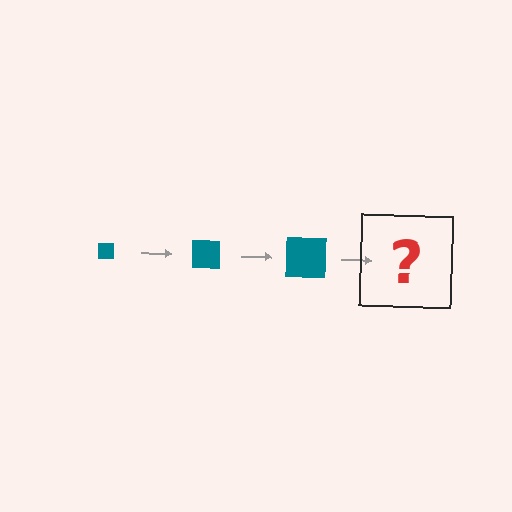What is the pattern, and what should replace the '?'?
The pattern is that the square gets progressively larger each step. The '?' should be a teal square, larger than the previous one.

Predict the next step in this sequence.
The next step is a teal square, larger than the previous one.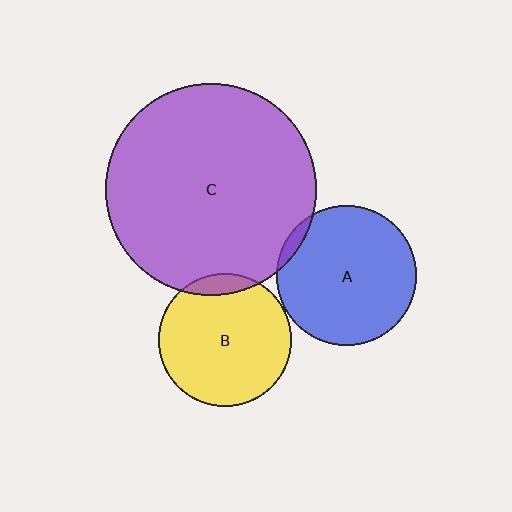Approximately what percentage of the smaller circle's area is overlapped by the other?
Approximately 10%.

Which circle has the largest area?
Circle C (purple).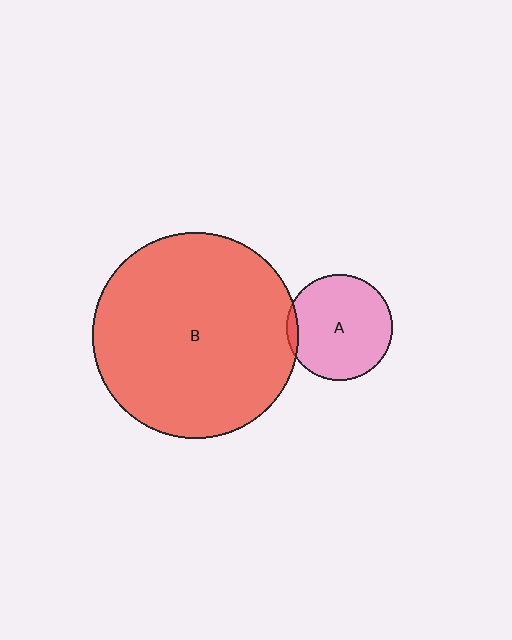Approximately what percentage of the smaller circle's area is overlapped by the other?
Approximately 5%.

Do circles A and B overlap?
Yes.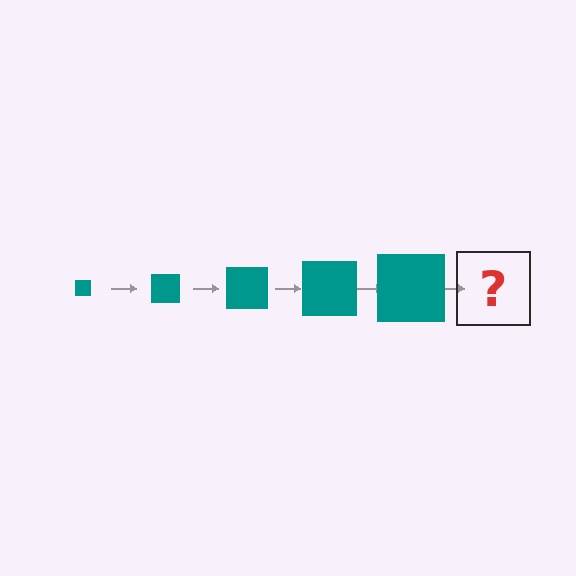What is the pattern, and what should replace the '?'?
The pattern is that the square gets progressively larger each step. The '?' should be a teal square, larger than the previous one.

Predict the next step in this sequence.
The next step is a teal square, larger than the previous one.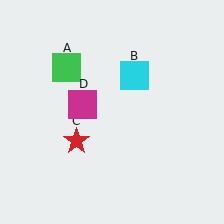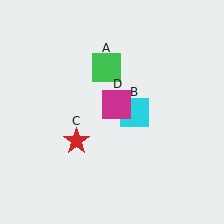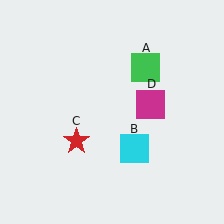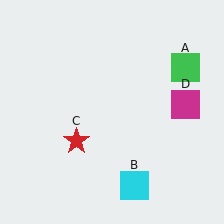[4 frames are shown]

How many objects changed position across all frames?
3 objects changed position: green square (object A), cyan square (object B), magenta square (object D).